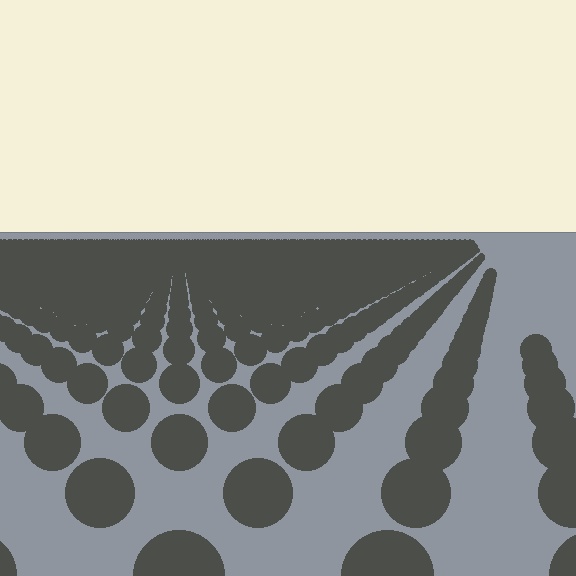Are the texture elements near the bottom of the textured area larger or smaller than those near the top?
Larger. Near the bottom, elements are closer to the viewer and appear at a bigger on-screen size.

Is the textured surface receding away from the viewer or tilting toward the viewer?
The surface is receding away from the viewer. Texture elements get smaller and denser toward the top.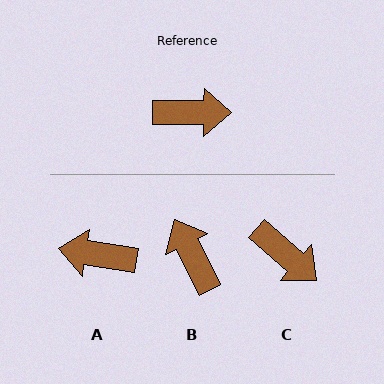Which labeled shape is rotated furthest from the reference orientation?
A, about 172 degrees away.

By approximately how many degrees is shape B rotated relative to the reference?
Approximately 117 degrees counter-clockwise.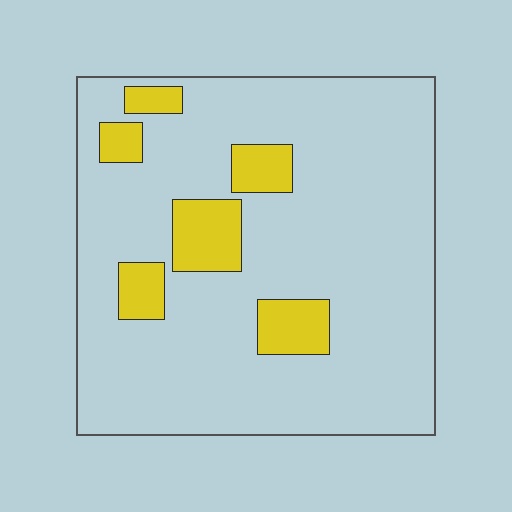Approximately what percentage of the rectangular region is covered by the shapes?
Approximately 15%.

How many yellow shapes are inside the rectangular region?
6.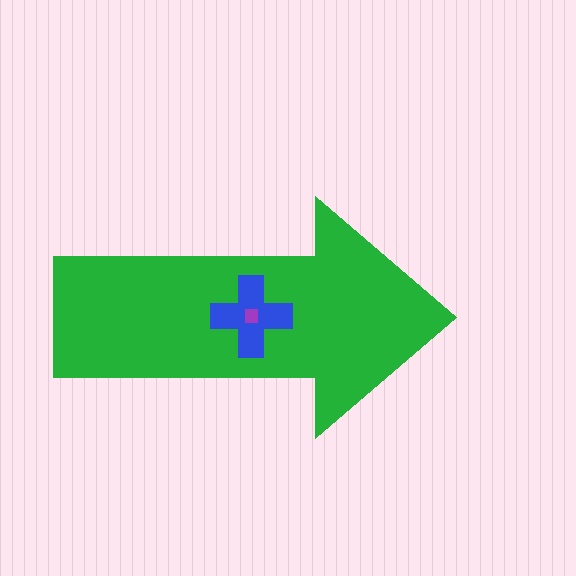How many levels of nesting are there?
3.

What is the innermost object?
The purple square.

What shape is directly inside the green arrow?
The blue cross.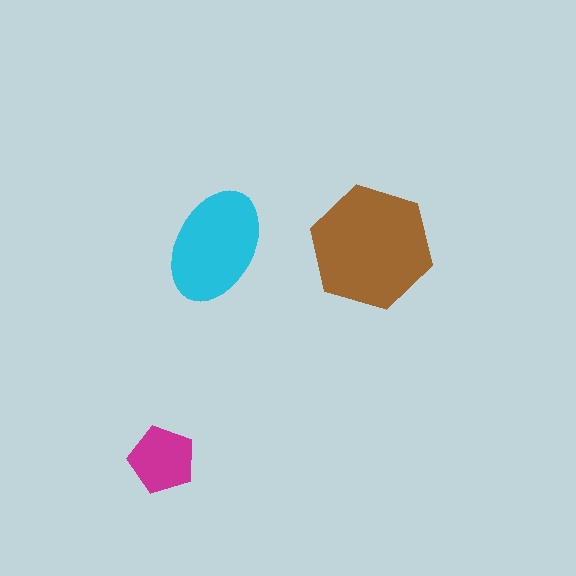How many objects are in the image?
There are 3 objects in the image.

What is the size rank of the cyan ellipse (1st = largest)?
2nd.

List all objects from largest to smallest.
The brown hexagon, the cyan ellipse, the magenta pentagon.